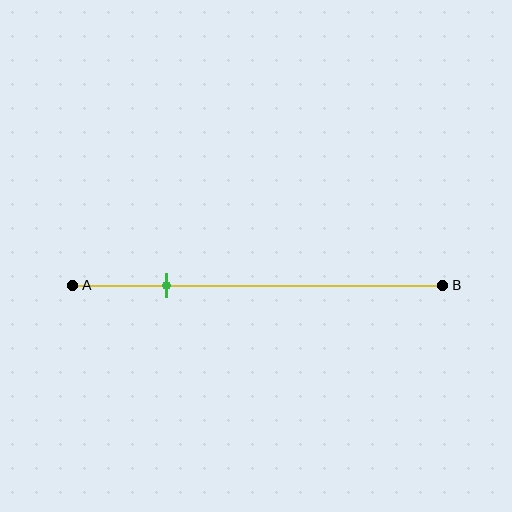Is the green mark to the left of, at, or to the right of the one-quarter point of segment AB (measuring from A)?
The green mark is approximately at the one-quarter point of segment AB.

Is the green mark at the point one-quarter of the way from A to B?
Yes, the mark is approximately at the one-quarter point.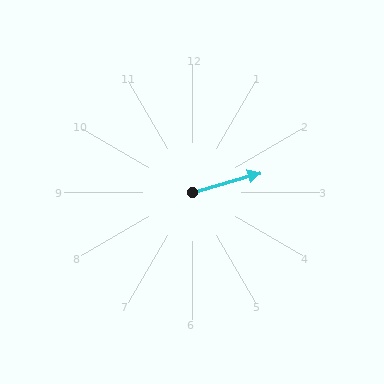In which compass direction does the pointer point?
East.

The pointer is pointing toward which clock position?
Roughly 2 o'clock.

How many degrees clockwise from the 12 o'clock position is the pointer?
Approximately 74 degrees.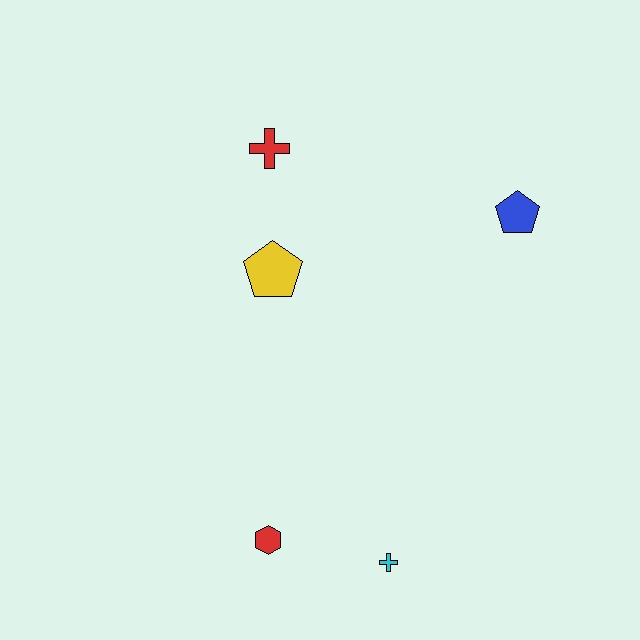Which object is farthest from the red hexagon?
The blue pentagon is farthest from the red hexagon.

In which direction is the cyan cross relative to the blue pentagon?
The cyan cross is below the blue pentagon.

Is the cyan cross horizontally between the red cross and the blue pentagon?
Yes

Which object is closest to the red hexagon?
The cyan cross is closest to the red hexagon.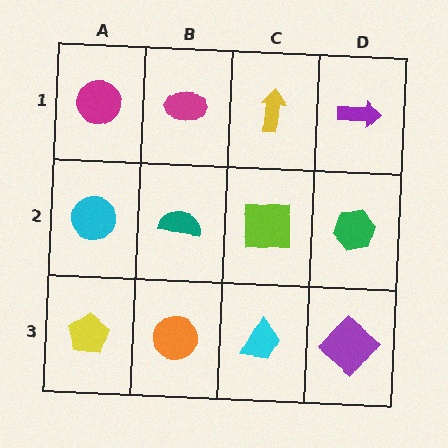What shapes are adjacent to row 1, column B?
A teal semicircle (row 2, column B), a magenta circle (row 1, column A), a yellow arrow (row 1, column C).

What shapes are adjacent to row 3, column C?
A lime square (row 2, column C), an orange circle (row 3, column B), a purple diamond (row 3, column D).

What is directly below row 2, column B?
An orange circle.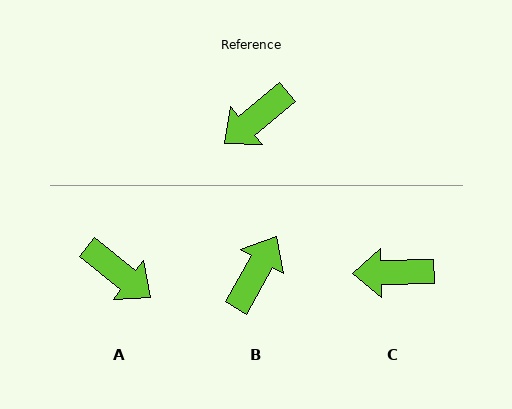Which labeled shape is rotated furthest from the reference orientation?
B, about 159 degrees away.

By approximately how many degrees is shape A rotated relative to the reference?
Approximately 102 degrees counter-clockwise.